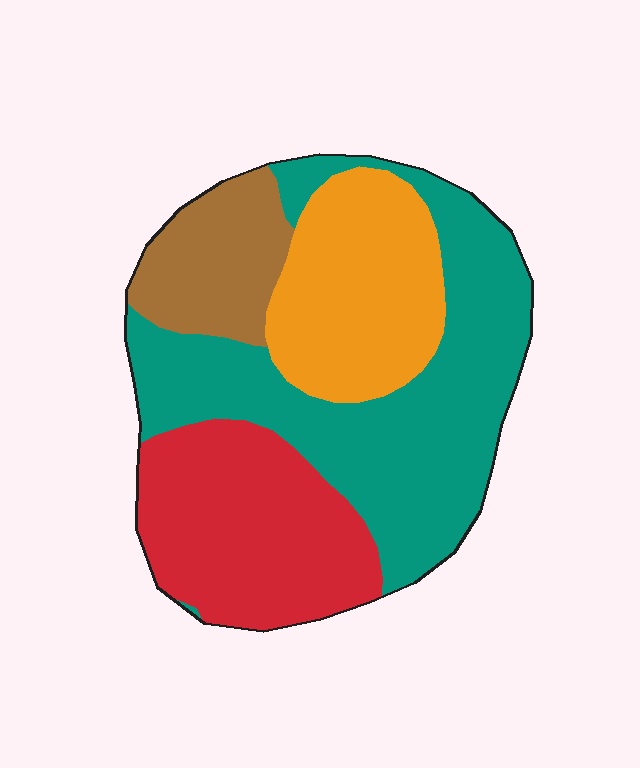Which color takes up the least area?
Brown, at roughly 15%.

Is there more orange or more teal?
Teal.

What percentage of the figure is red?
Red takes up between a quarter and a half of the figure.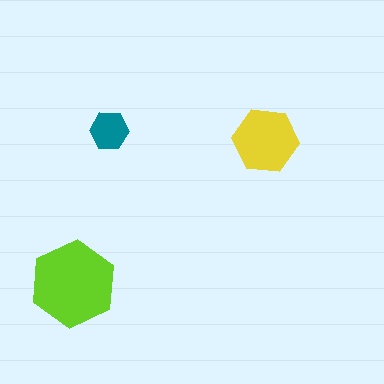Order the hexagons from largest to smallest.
the lime one, the yellow one, the teal one.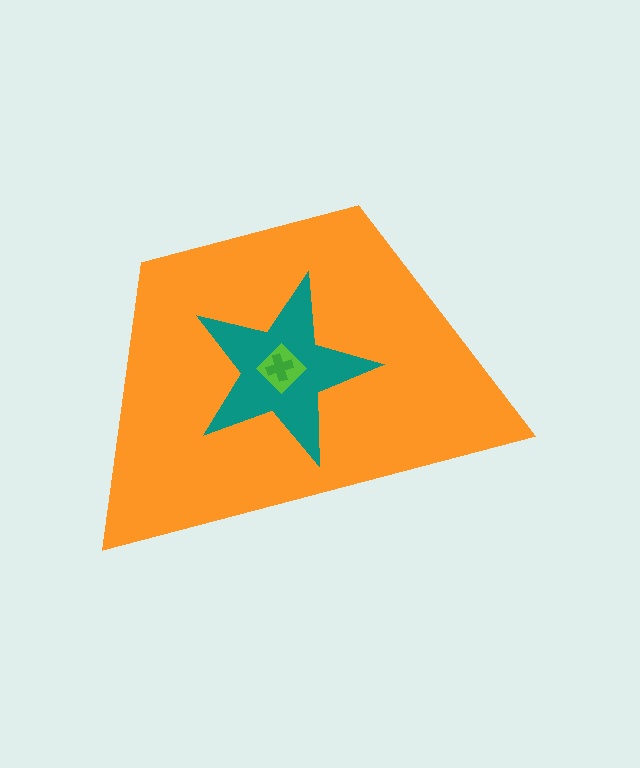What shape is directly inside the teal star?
The lime diamond.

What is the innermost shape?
The green cross.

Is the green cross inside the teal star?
Yes.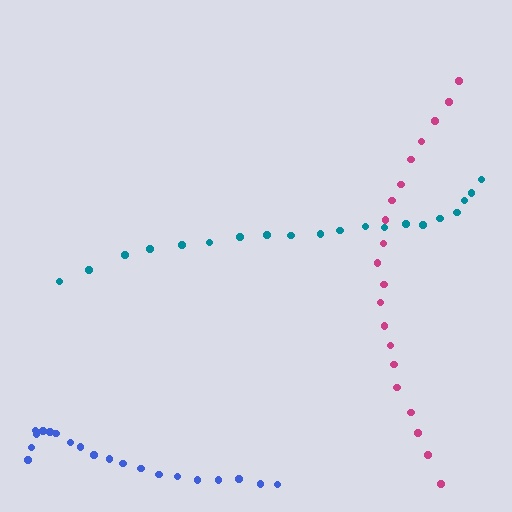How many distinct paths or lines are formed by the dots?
There are 3 distinct paths.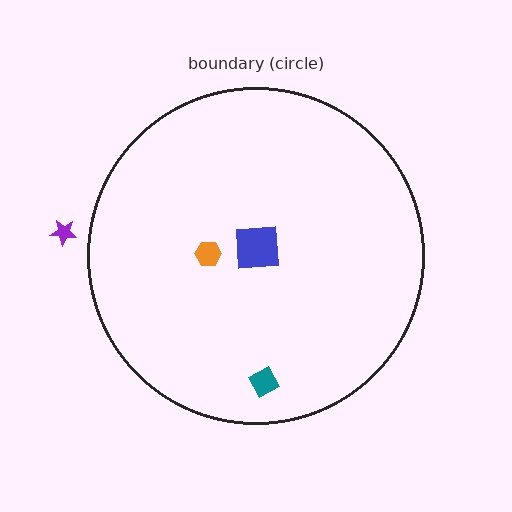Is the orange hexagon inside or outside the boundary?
Inside.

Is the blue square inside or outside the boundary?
Inside.